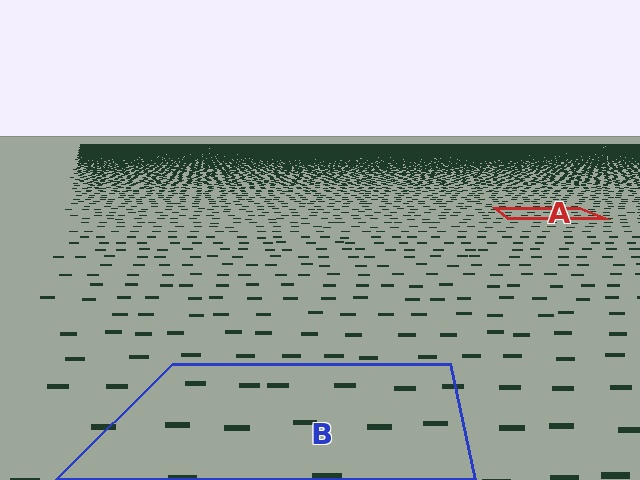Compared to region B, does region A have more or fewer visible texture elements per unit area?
Region A has more texture elements per unit area — they are packed more densely because it is farther away.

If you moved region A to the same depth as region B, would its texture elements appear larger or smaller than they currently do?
They would appear larger. At a closer depth, the same texture elements are projected at a bigger on-screen size.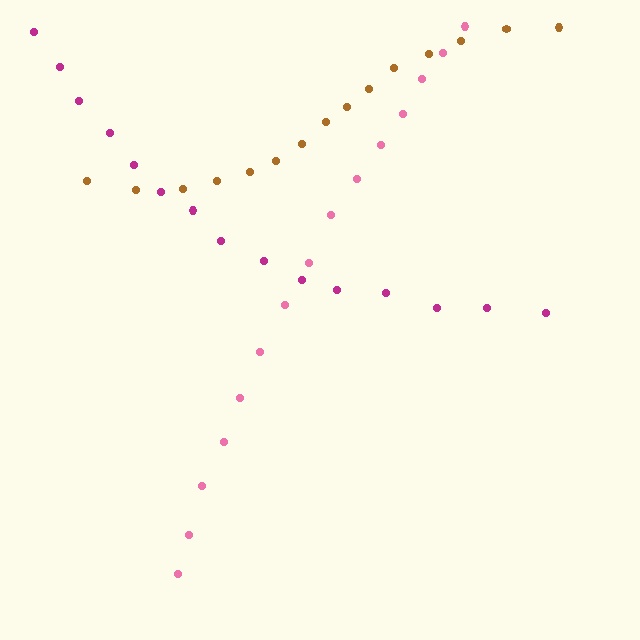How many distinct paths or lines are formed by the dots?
There are 3 distinct paths.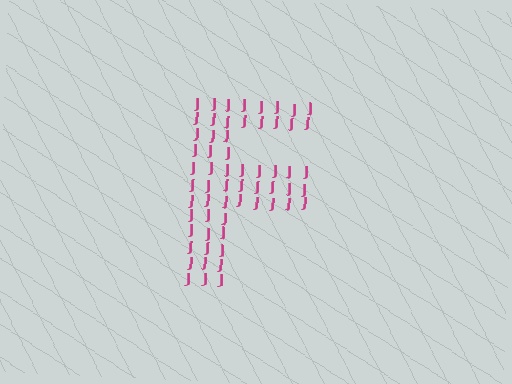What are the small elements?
The small elements are letter J's.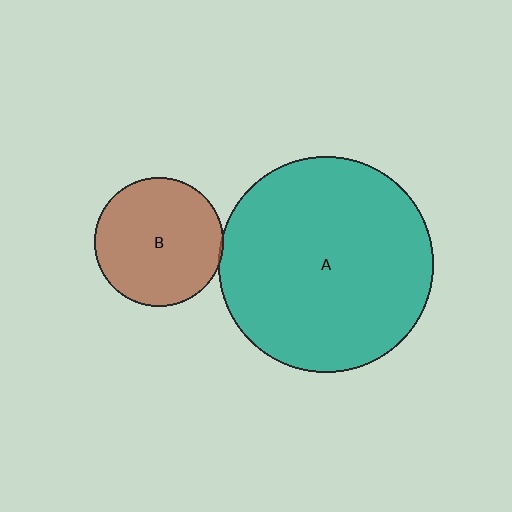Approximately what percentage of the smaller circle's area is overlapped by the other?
Approximately 5%.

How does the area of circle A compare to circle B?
Approximately 2.8 times.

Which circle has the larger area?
Circle A (teal).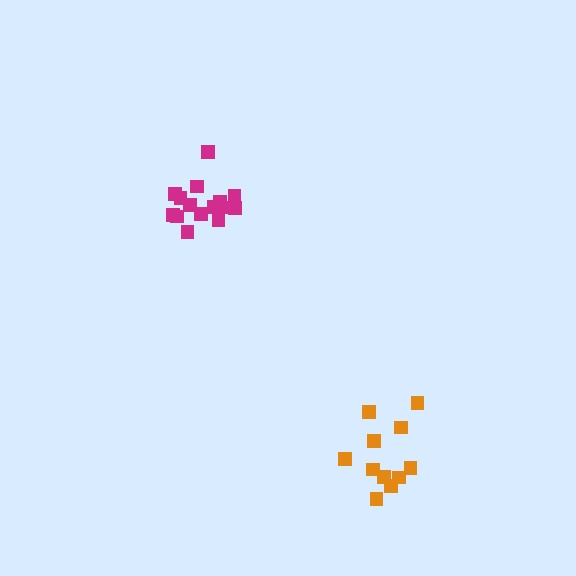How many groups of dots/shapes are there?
There are 2 groups.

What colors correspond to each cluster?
The clusters are colored: magenta, orange.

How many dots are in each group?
Group 1: 15 dots, Group 2: 11 dots (26 total).